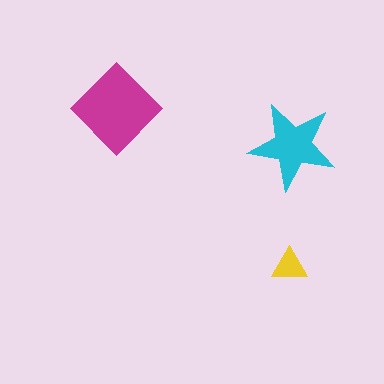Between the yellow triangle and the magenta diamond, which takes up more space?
The magenta diamond.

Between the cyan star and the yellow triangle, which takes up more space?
The cyan star.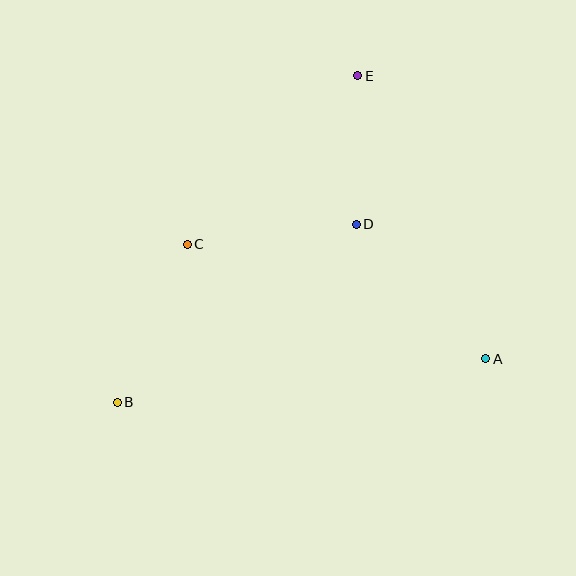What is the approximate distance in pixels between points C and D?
The distance between C and D is approximately 170 pixels.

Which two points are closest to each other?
Points D and E are closest to each other.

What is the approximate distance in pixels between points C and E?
The distance between C and E is approximately 240 pixels.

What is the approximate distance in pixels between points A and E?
The distance between A and E is approximately 311 pixels.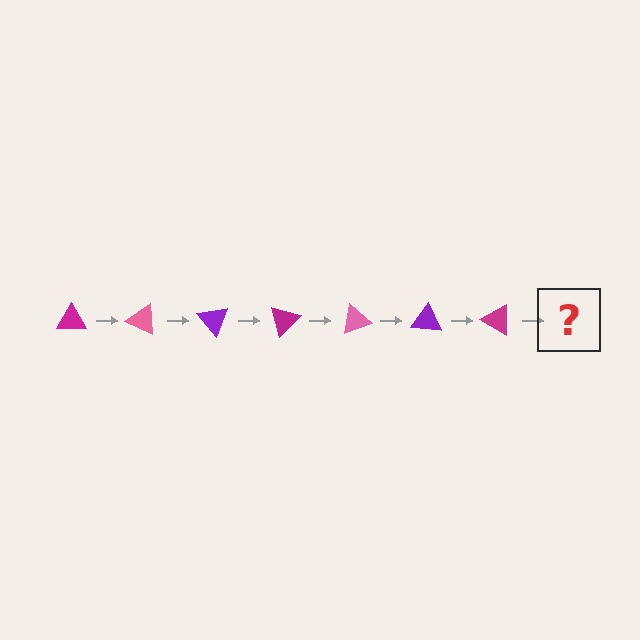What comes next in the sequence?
The next element should be a pink triangle, rotated 175 degrees from the start.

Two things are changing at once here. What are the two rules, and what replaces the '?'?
The two rules are that it rotates 25 degrees each step and the color cycles through magenta, pink, and purple. The '?' should be a pink triangle, rotated 175 degrees from the start.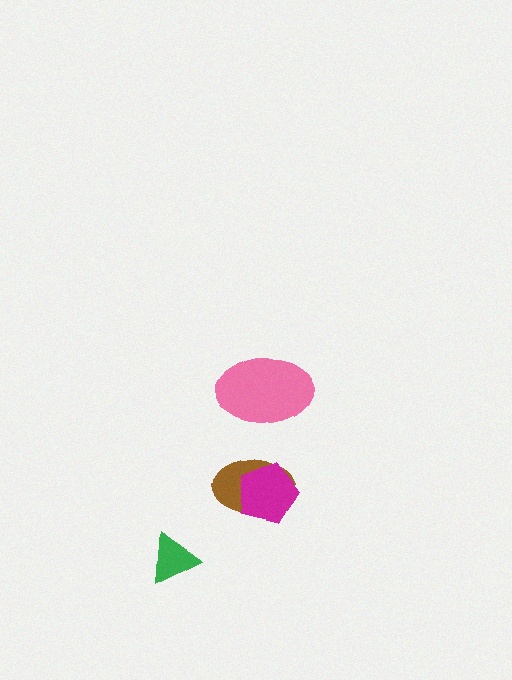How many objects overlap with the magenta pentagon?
1 object overlaps with the magenta pentagon.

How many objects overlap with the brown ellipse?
1 object overlaps with the brown ellipse.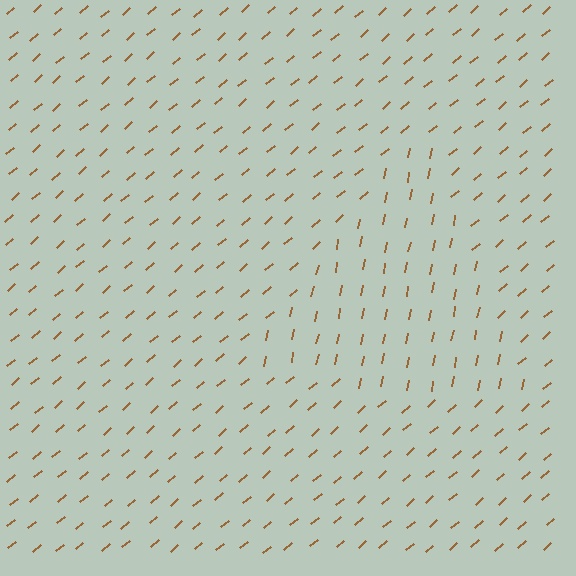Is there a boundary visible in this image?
Yes, there is a texture boundary formed by a change in line orientation.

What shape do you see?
I see a triangle.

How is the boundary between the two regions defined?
The boundary is defined purely by a change in line orientation (approximately 38 degrees difference). All lines are the same color and thickness.